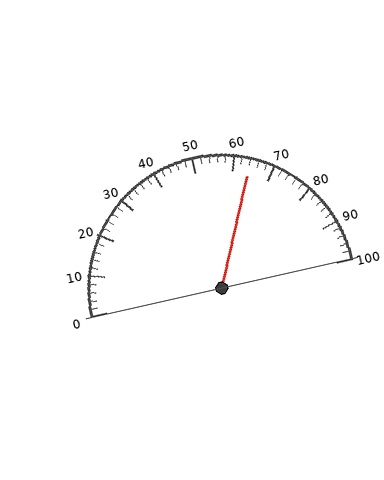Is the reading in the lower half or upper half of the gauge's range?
The reading is in the upper half of the range (0 to 100).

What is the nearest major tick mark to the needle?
The nearest major tick mark is 60.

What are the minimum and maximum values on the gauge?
The gauge ranges from 0 to 100.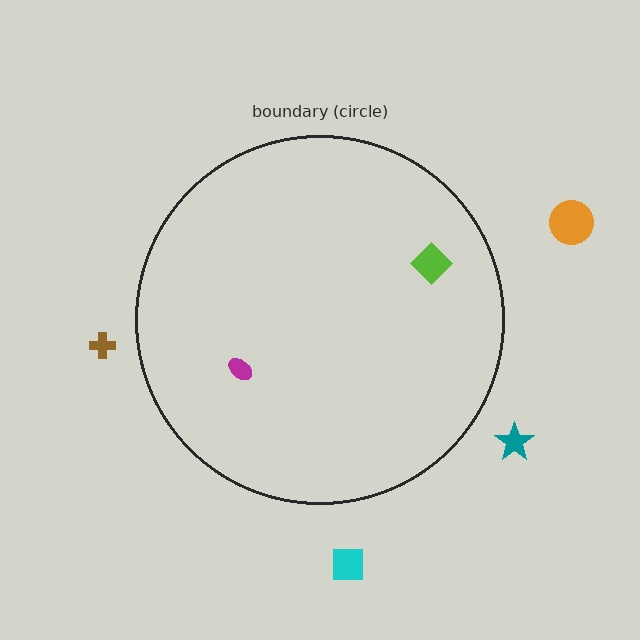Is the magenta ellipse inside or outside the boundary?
Inside.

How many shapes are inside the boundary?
2 inside, 4 outside.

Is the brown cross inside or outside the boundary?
Outside.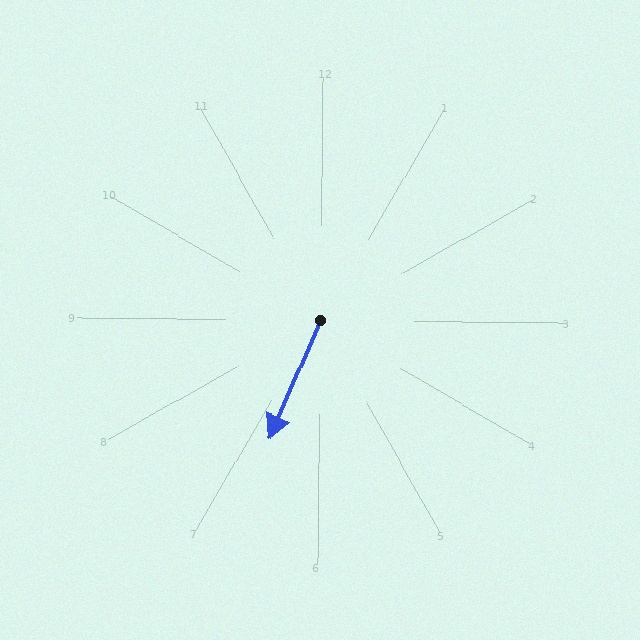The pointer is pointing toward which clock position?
Roughly 7 o'clock.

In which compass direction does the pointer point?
Southwest.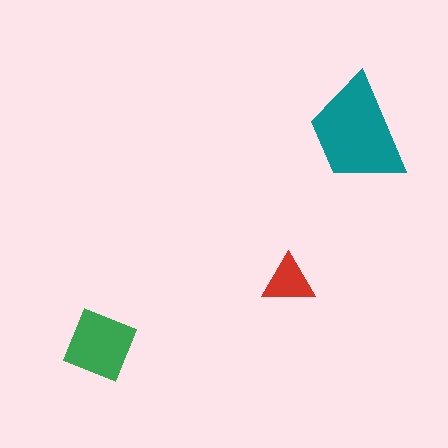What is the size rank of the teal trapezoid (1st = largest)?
1st.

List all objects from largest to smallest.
The teal trapezoid, the green square, the red triangle.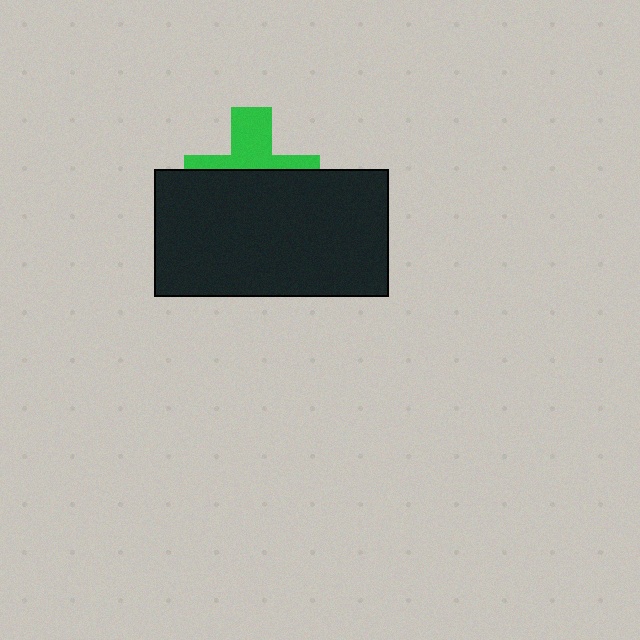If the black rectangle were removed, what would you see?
You would see the complete green cross.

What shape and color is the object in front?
The object in front is a black rectangle.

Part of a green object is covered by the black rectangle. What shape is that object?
It is a cross.